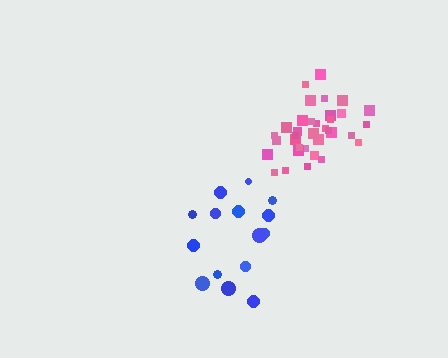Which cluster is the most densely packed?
Pink.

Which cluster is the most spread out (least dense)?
Blue.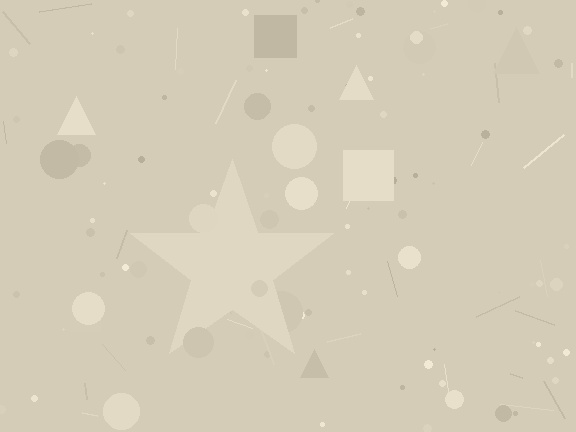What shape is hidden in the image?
A star is hidden in the image.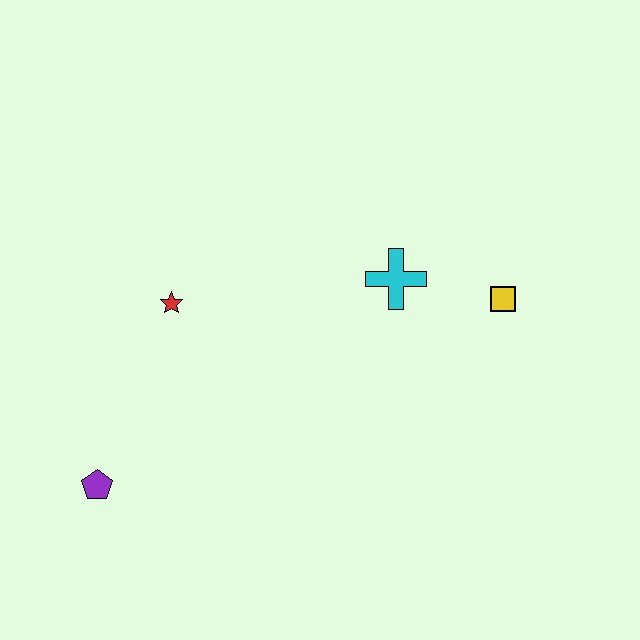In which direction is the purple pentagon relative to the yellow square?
The purple pentagon is to the left of the yellow square.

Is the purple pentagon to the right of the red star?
No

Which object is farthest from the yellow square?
The purple pentagon is farthest from the yellow square.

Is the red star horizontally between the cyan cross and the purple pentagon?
Yes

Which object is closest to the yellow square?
The cyan cross is closest to the yellow square.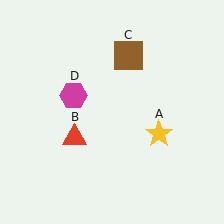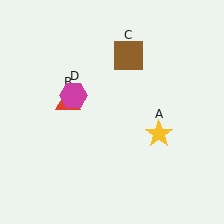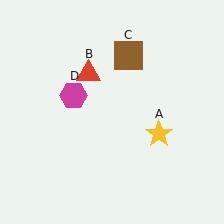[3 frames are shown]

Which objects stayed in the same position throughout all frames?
Yellow star (object A) and brown square (object C) and magenta hexagon (object D) remained stationary.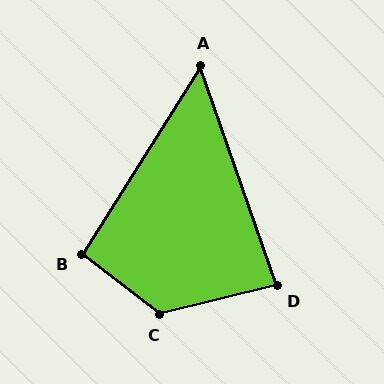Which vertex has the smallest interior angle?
A, at approximately 52 degrees.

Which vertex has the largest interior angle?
C, at approximately 128 degrees.